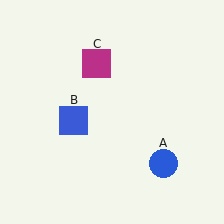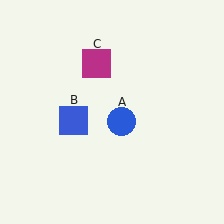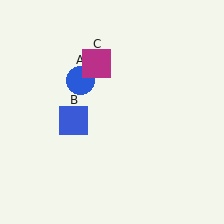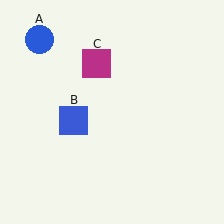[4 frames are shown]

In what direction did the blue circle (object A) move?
The blue circle (object A) moved up and to the left.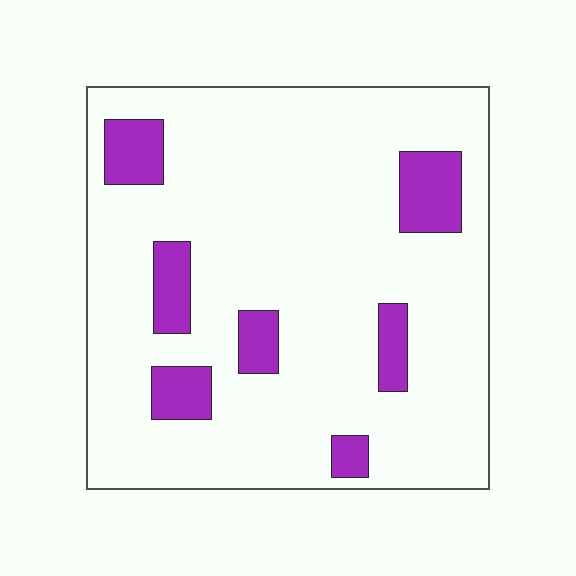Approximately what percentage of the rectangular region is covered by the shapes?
Approximately 15%.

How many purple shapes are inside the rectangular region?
7.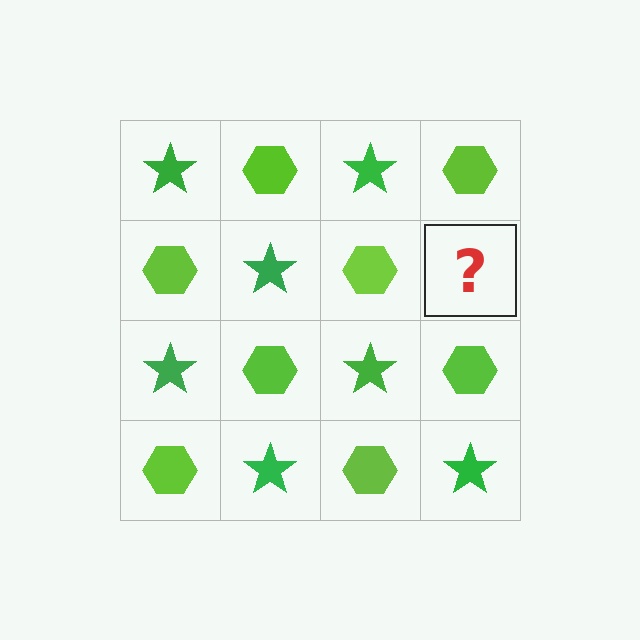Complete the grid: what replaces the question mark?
The question mark should be replaced with a green star.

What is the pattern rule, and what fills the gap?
The rule is that it alternates green star and lime hexagon in a checkerboard pattern. The gap should be filled with a green star.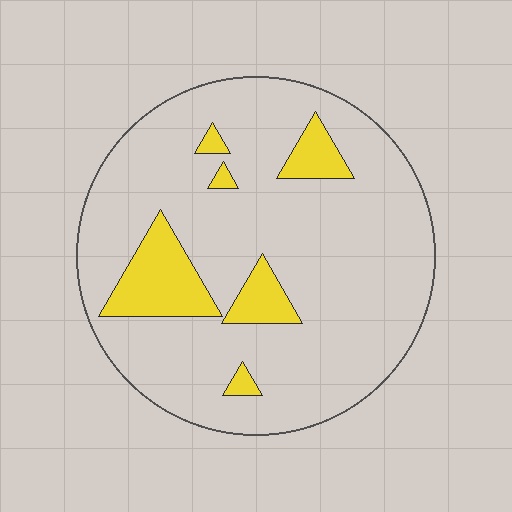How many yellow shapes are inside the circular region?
6.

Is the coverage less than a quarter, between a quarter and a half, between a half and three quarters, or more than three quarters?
Less than a quarter.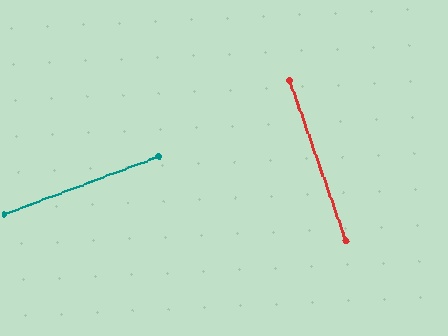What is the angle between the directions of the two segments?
Approximately 89 degrees.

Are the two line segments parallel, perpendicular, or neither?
Perpendicular — they meet at approximately 89°.